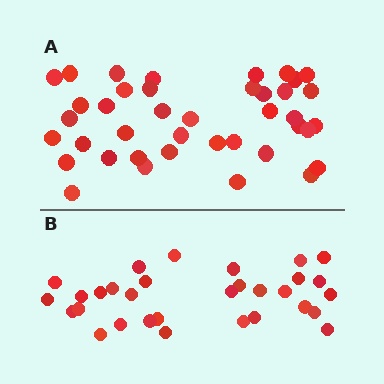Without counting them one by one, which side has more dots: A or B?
Region A (the top region) has more dots.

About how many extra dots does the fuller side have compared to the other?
Region A has roughly 8 or so more dots than region B.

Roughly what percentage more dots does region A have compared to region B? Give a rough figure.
About 30% more.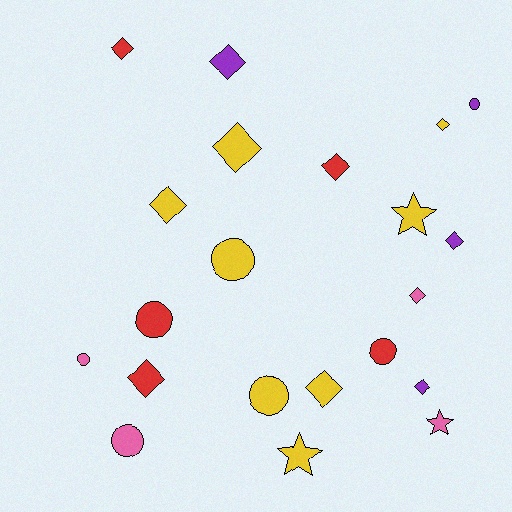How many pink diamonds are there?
There is 1 pink diamond.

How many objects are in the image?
There are 21 objects.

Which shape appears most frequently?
Diamond, with 11 objects.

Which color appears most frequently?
Yellow, with 8 objects.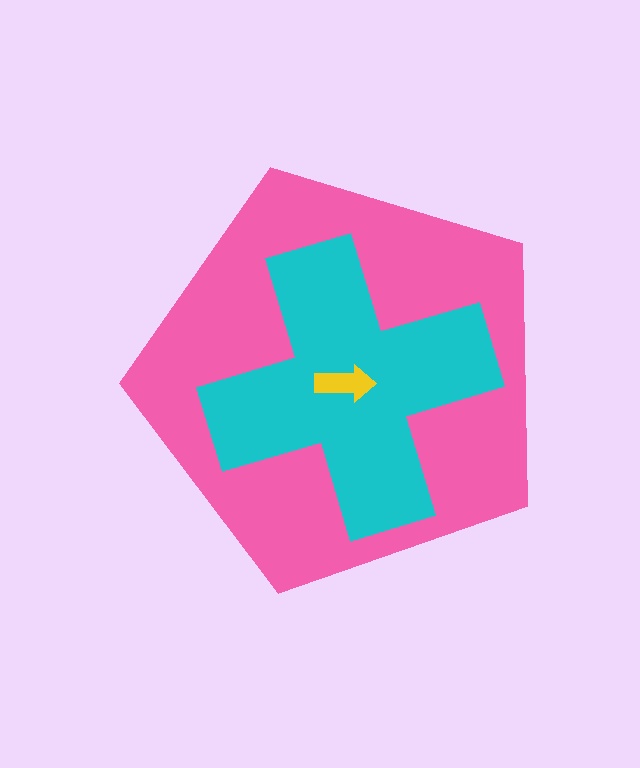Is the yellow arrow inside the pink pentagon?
Yes.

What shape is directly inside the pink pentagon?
The cyan cross.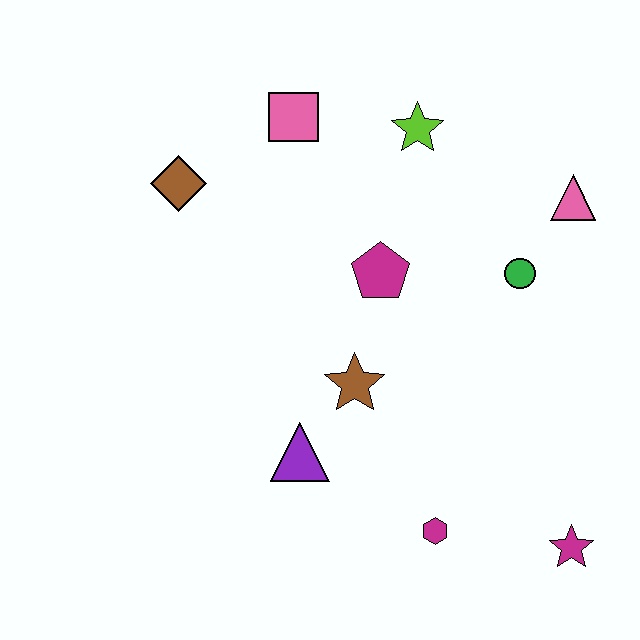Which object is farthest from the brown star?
The pink triangle is farthest from the brown star.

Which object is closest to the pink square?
The lime star is closest to the pink square.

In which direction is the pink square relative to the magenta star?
The pink square is above the magenta star.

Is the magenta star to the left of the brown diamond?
No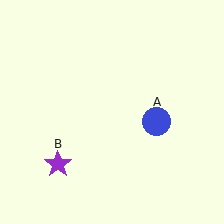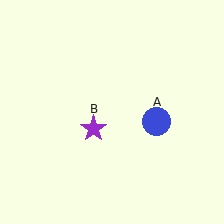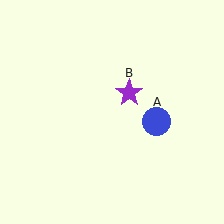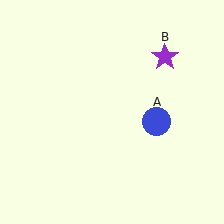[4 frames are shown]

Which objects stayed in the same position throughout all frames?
Blue circle (object A) remained stationary.